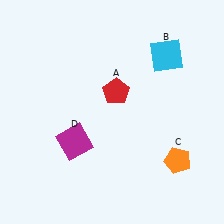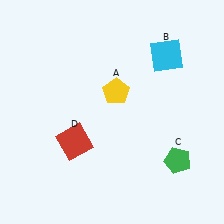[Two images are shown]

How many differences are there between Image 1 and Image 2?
There are 3 differences between the two images.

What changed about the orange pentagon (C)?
In Image 1, C is orange. In Image 2, it changed to green.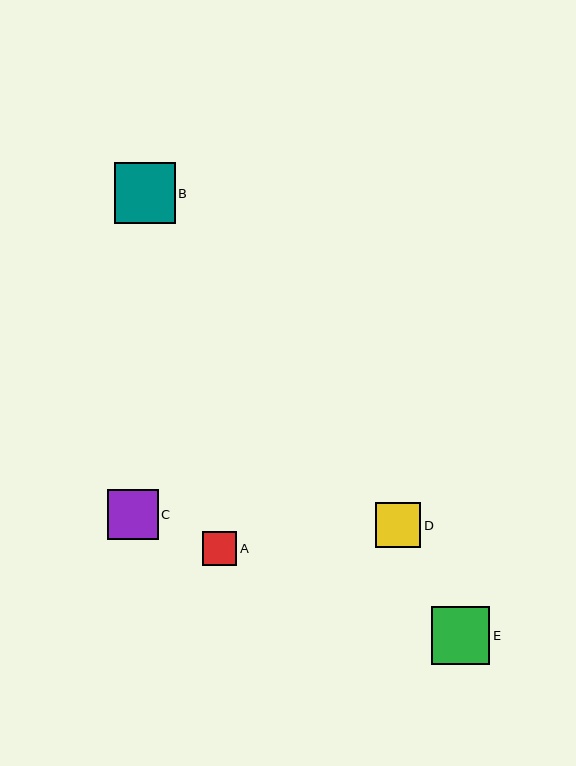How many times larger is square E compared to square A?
Square E is approximately 1.7 times the size of square A.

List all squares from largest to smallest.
From largest to smallest: B, E, C, D, A.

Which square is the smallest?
Square A is the smallest with a size of approximately 35 pixels.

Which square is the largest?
Square B is the largest with a size of approximately 61 pixels.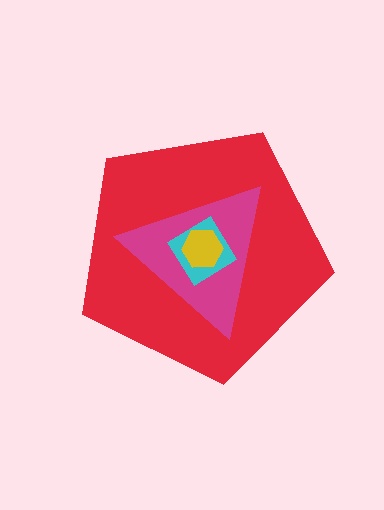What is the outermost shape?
The red pentagon.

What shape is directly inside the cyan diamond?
The yellow hexagon.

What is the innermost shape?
The yellow hexagon.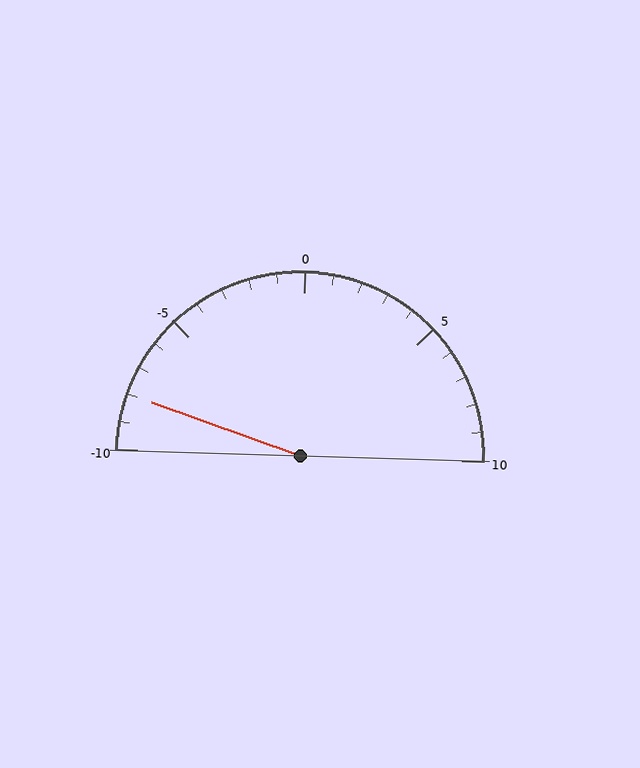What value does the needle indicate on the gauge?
The needle indicates approximately -8.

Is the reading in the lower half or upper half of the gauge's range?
The reading is in the lower half of the range (-10 to 10).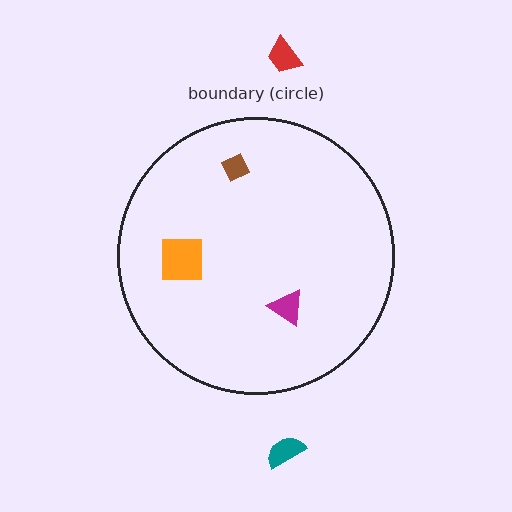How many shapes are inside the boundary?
3 inside, 2 outside.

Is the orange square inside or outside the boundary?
Inside.